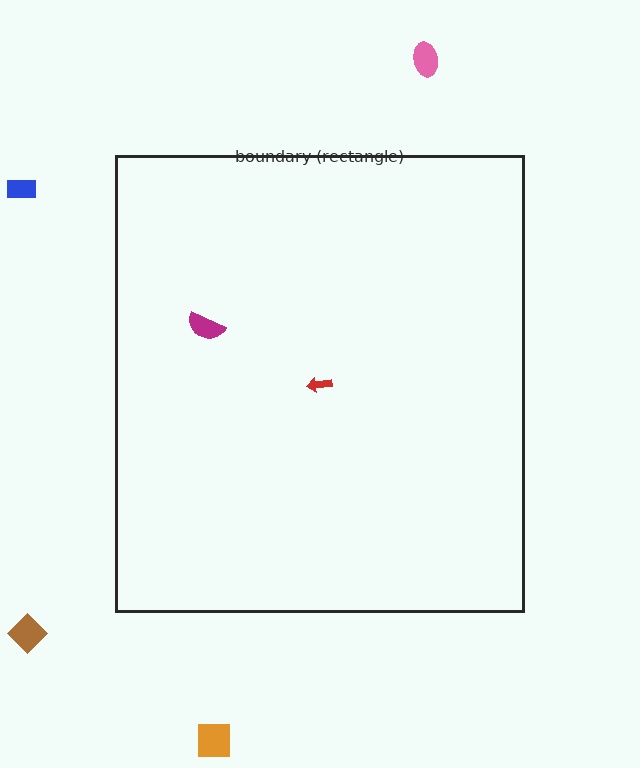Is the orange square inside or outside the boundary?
Outside.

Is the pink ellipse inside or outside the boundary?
Outside.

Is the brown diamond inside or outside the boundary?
Outside.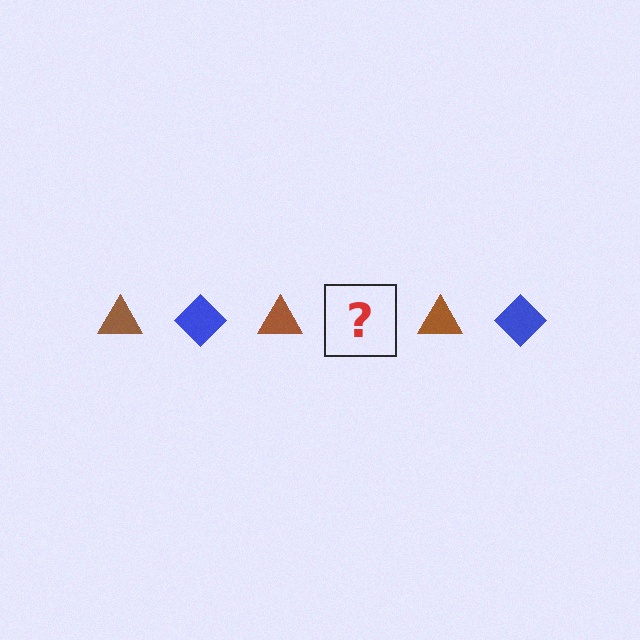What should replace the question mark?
The question mark should be replaced with a blue diamond.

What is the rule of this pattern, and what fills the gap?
The rule is that the pattern alternates between brown triangle and blue diamond. The gap should be filled with a blue diamond.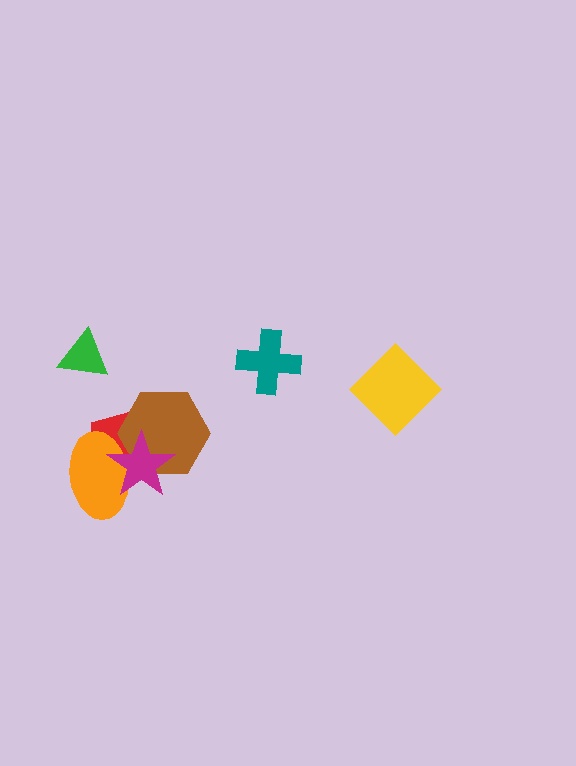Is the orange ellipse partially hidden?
Yes, it is partially covered by another shape.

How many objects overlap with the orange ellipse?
3 objects overlap with the orange ellipse.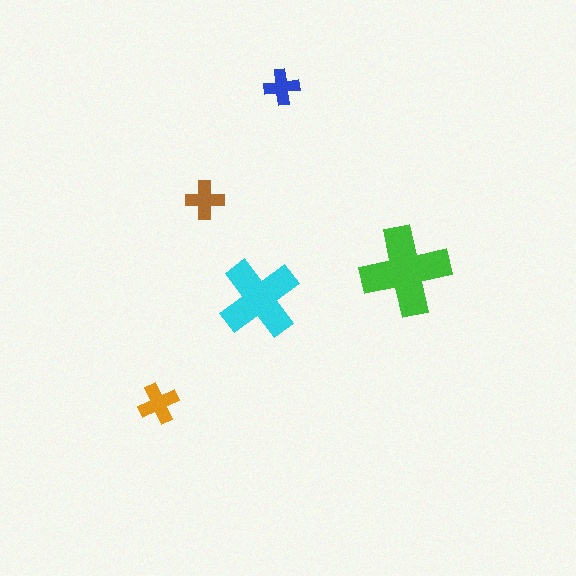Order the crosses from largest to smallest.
the green one, the cyan one, the orange one, the brown one, the blue one.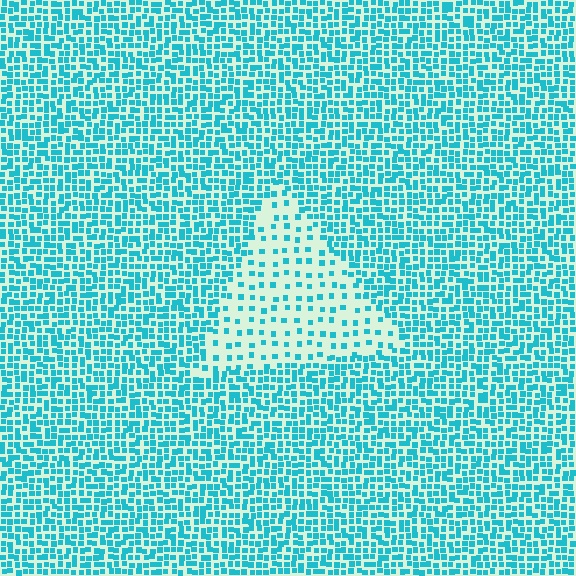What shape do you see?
I see a triangle.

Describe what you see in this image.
The image contains small cyan elements arranged at two different densities. A triangle-shaped region is visible where the elements are less densely packed than the surrounding area.